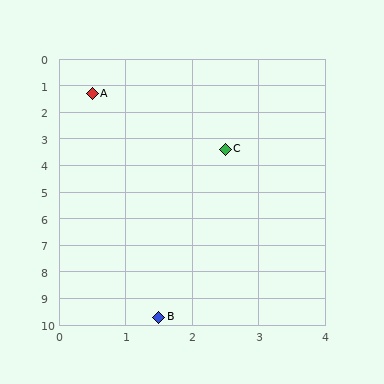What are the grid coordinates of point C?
Point C is at approximately (2.5, 3.4).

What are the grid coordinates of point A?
Point A is at approximately (0.5, 1.3).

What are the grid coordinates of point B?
Point B is at approximately (1.5, 9.7).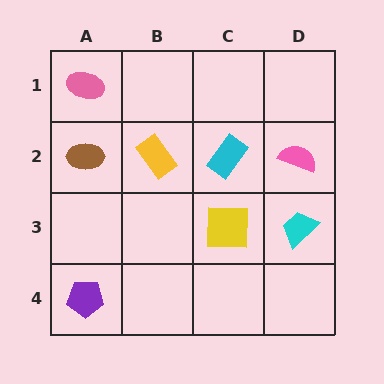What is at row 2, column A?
A brown ellipse.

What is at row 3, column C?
A yellow square.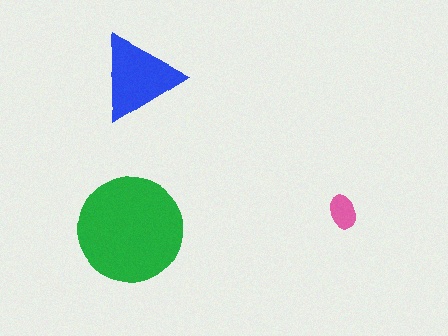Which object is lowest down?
The green circle is bottommost.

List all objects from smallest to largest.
The pink ellipse, the blue triangle, the green circle.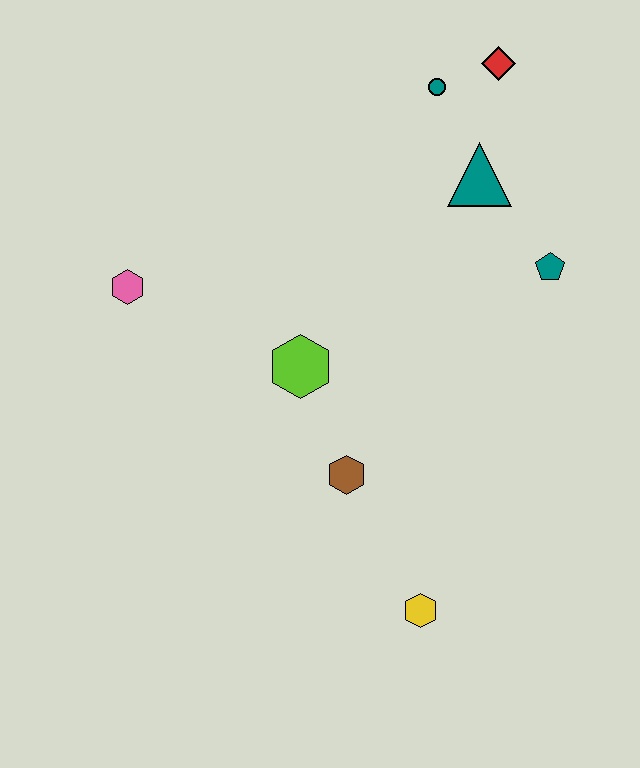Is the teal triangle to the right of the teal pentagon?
No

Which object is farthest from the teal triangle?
The yellow hexagon is farthest from the teal triangle.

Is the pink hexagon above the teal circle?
No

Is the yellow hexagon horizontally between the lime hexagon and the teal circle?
Yes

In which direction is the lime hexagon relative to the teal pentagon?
The lime hexagon is to the left of the teal pentagon.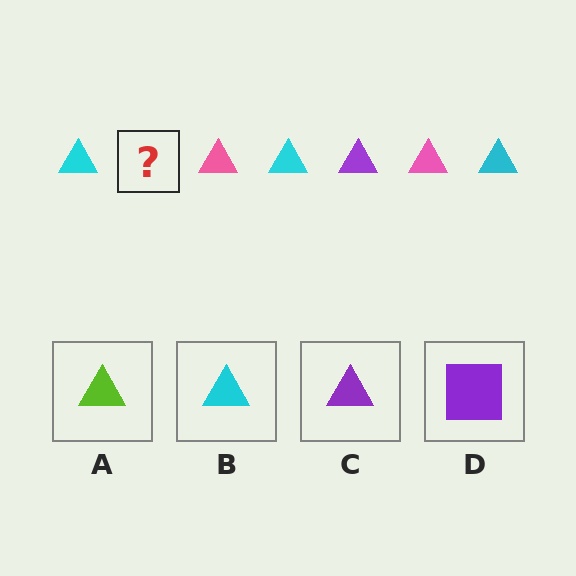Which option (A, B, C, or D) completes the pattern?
C.